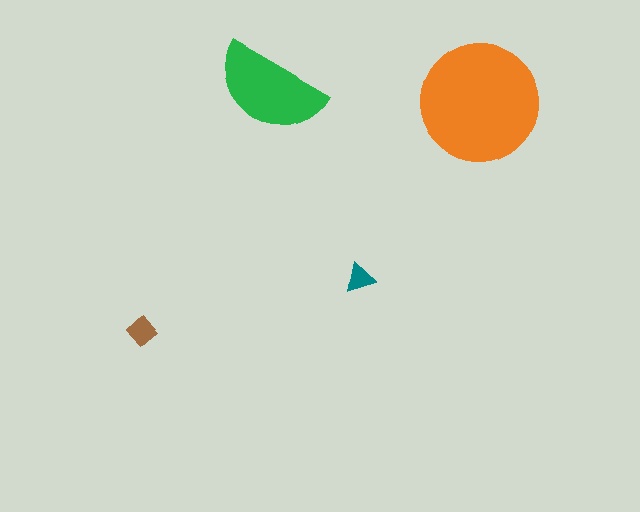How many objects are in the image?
There are 4 objects in the image.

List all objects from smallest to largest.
The teal triangle, the brown diamond, the green semicircle, the orange circle.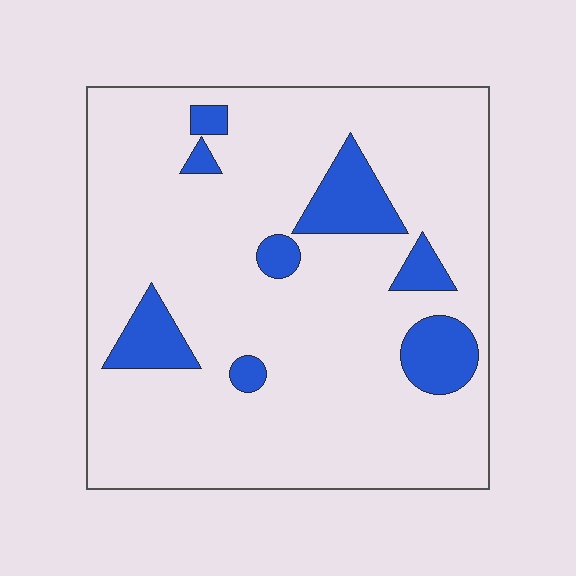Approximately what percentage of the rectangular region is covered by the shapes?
Approximately 15%.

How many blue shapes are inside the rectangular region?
8.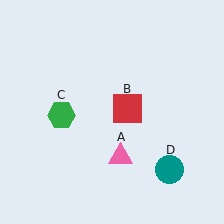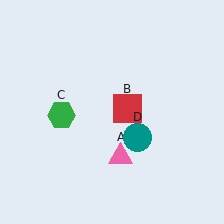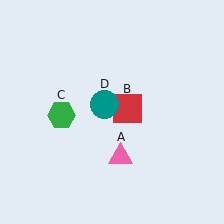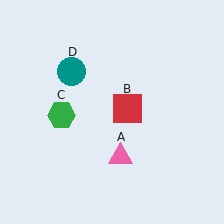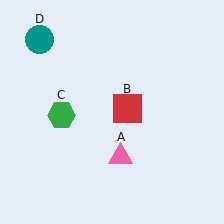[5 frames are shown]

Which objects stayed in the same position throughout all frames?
Pink triangle (object A) and red square (object B) and green hexagon (object C) remained stationary.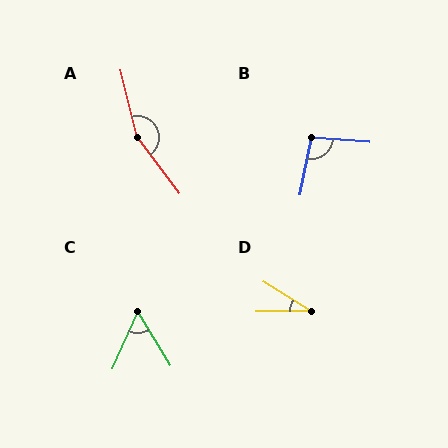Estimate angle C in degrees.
Approximately 55 degrees.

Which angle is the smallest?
D, at approximately 32 degrees.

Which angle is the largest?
A, at approximately 157 degrees.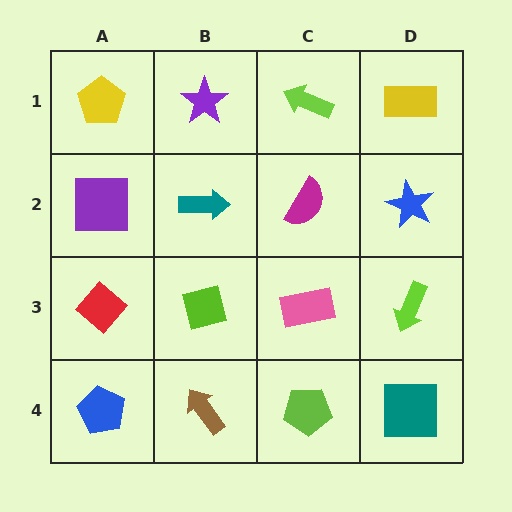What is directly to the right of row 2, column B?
A magenta semicircle.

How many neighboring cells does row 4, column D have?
2.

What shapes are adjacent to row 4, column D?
A lime arrow (row 3, column D), a lime pentagon (row 4, column C).